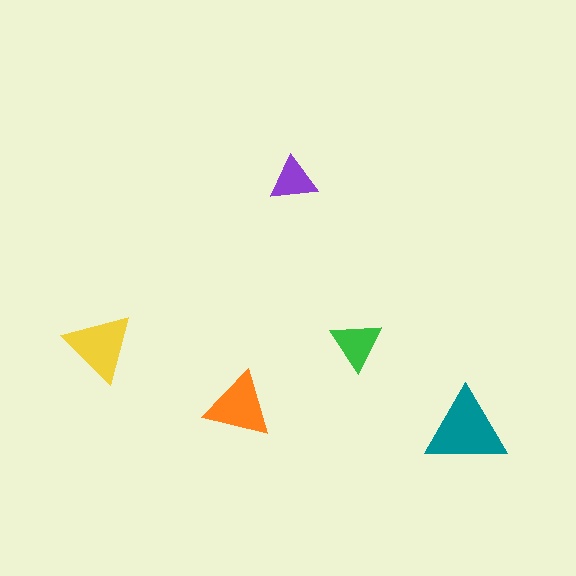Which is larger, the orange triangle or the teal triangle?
The teal one.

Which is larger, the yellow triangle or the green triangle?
The yellow one.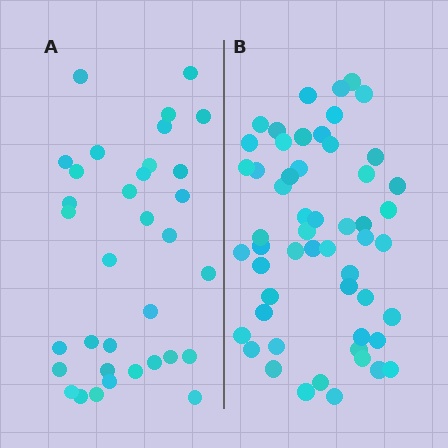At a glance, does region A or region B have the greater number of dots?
Region B (the right region) has more dots.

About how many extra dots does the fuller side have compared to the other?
Region B has approximately 20 more dots than region A.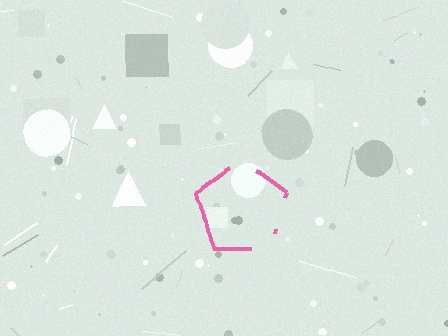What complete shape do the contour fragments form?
The contour fragments form a pentagon.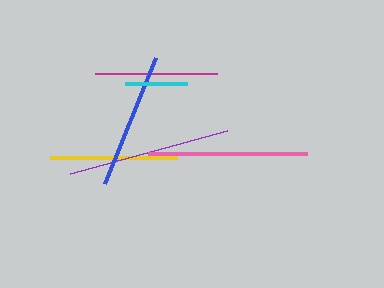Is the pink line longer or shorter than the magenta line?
The pink line is longer than the magenta line.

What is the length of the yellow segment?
The yellow segment is approximately 127 pixels long.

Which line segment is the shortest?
The cyan line is the shortest at approximately 62 pixels.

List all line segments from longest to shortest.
From longest to shortest: purple, pink, blue, yellow, magenta, cyan.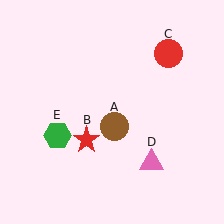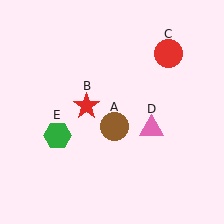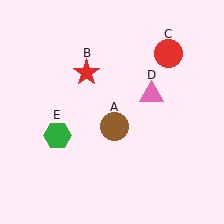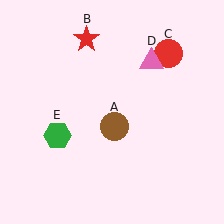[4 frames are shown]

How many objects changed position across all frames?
2 objects changed position: red star (object B), pink triangle (object D).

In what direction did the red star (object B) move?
The red star (object B) moved up.